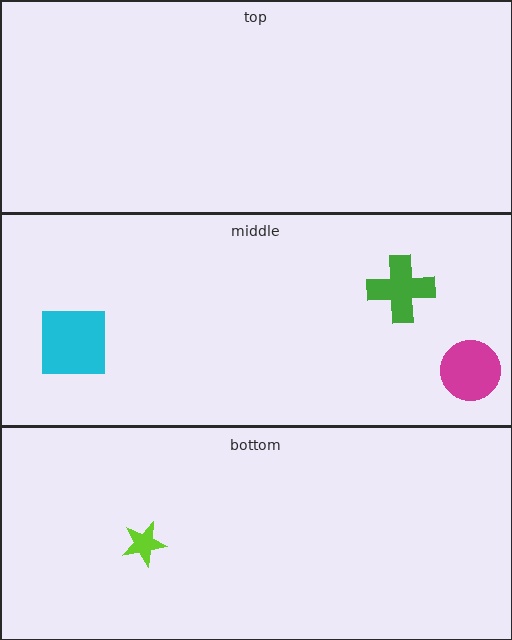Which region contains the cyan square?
The middle region.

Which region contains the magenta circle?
The middle region.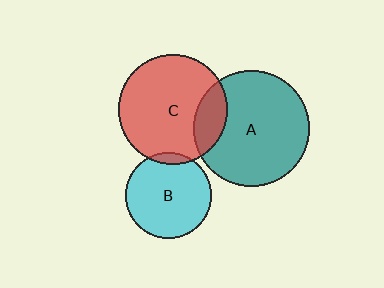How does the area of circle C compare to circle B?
Approximately 1.6 times.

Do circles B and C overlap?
Yes.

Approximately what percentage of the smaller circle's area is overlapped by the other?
Approximately 5%.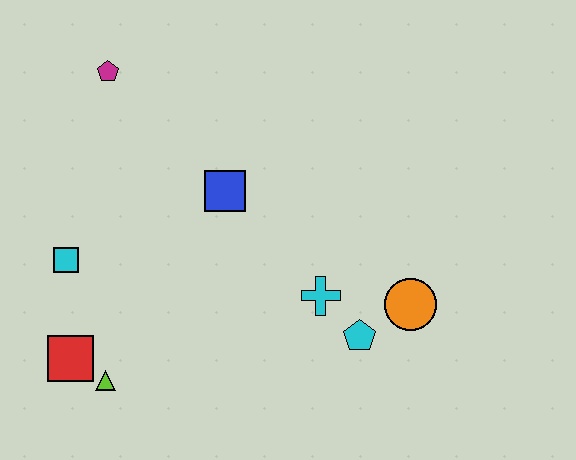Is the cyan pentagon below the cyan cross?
Yes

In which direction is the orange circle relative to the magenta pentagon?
The orange circle is to the right of the magenta pentagon.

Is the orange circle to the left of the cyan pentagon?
No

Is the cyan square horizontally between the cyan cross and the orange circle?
No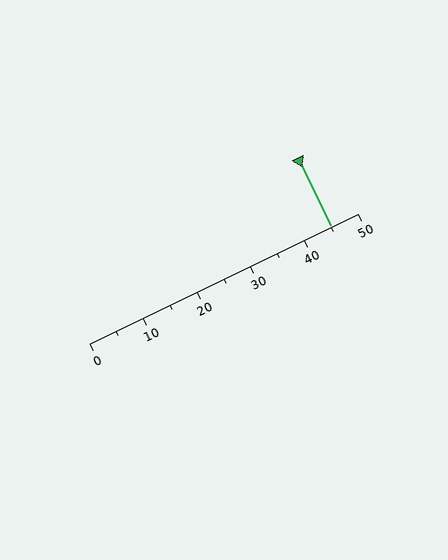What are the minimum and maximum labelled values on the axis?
The axis runs from 0 to 50.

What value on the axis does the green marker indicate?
The marker indicates approximately 45.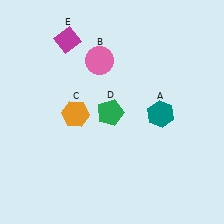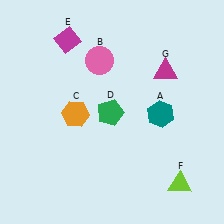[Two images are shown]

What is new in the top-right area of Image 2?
A magenta triangle (G) was added in the top-right area of Image 2.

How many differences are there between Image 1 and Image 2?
There are 2 differences between the two images.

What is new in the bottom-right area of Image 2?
A lime triangle (F) was added in the bottom-right area of Image 2.